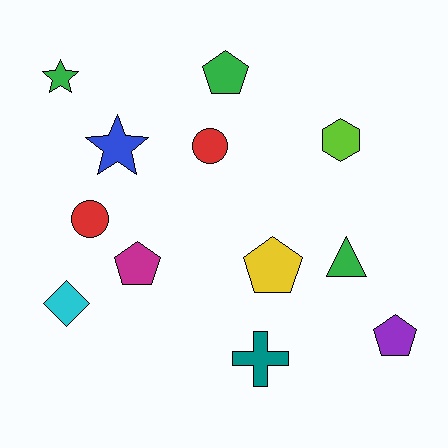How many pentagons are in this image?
There are 4 pentagons.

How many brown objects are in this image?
There are no brown objects.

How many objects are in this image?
There are 12 objects.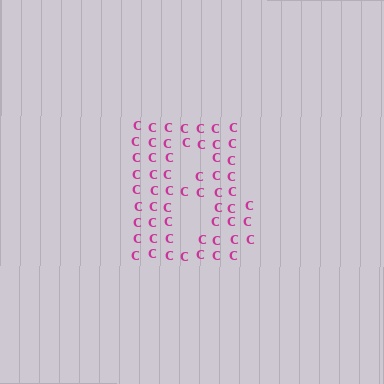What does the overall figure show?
The overall figure shows the letter B.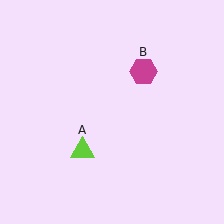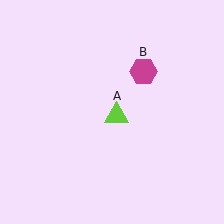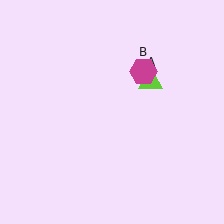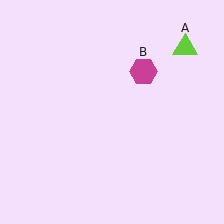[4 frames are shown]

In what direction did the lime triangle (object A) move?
The lime triangle (object A) moved up and to the right.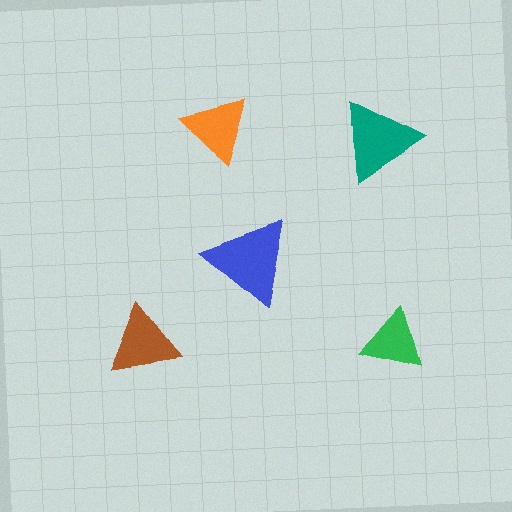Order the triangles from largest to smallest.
the blue one, the teal one, the brown one, the orange one, the green one.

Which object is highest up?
The orange triangle is topmost.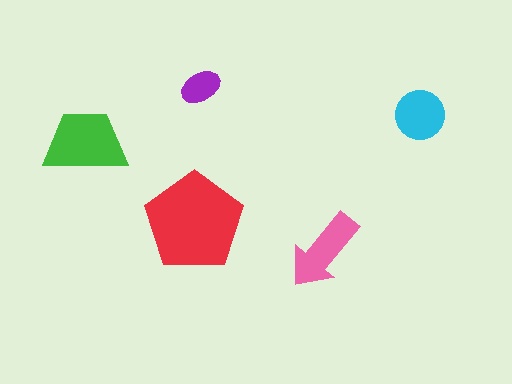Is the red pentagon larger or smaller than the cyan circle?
Larger.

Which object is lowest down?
The pink arrow is bottommost.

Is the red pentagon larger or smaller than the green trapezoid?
Larger.